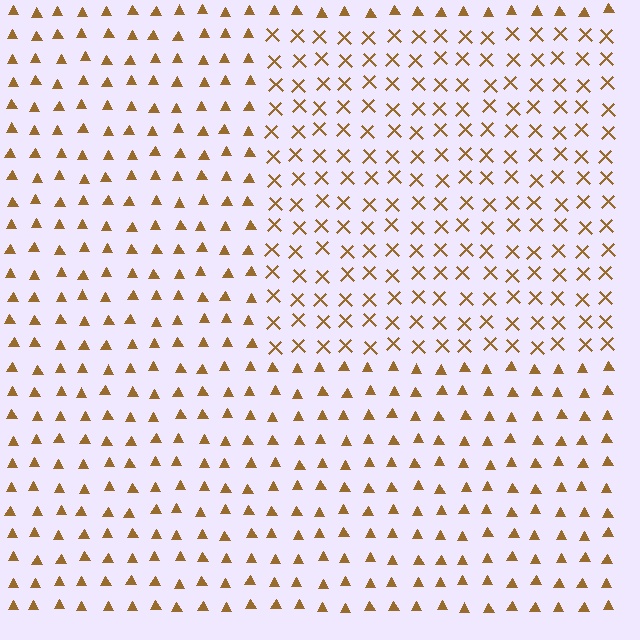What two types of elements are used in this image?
The image uses X marks inside the rectangle region and triangles outside it.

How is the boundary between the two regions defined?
The boundary is defined by a change in element shape: X marks inside vs. triangles outside. All elements share the same color and spacing.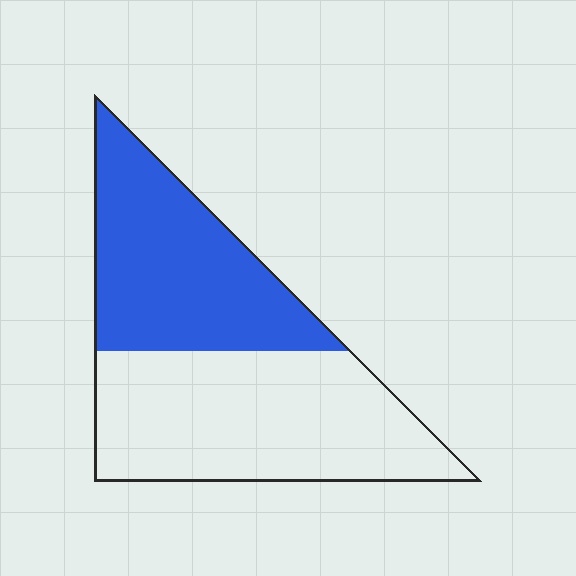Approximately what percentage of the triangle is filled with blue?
Approximately 45%.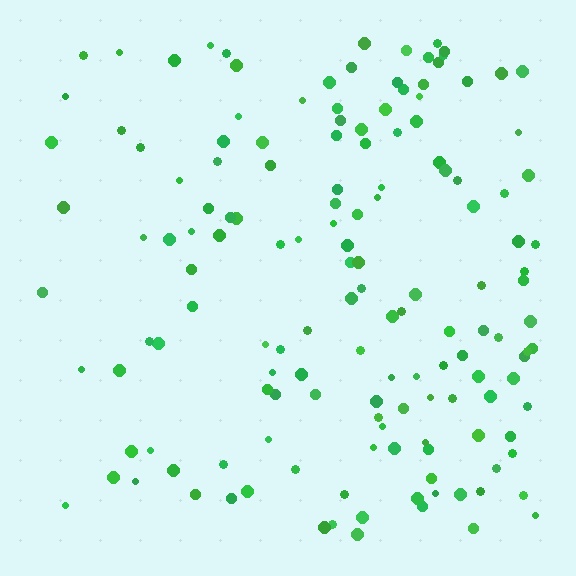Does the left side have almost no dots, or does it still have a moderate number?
Still a moderate number, just noticeably fewer than the right.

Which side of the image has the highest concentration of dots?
The right.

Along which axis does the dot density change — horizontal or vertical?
Horizontal.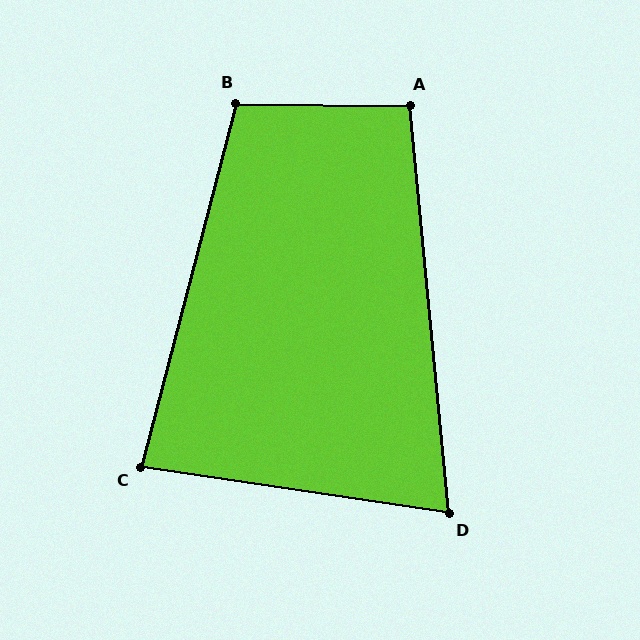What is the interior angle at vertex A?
Approximately 96 degrees (obtuse).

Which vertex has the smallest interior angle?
D, at approximately 76 degrees.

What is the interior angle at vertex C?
Approximately 84 degrees (acute).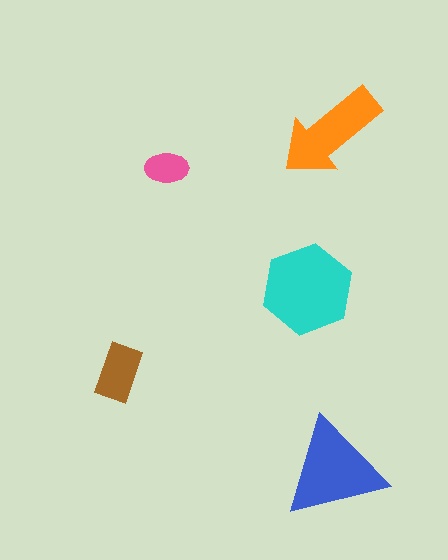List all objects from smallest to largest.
The pink ellipse, the brown rectangle, the orange arrow, the blue triangle, the cyan hexagon.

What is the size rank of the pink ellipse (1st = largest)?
5th.